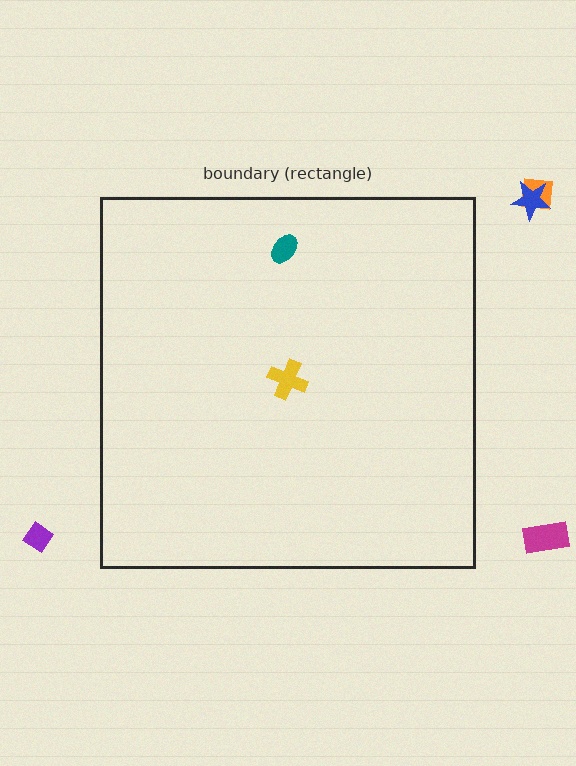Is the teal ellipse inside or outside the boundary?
Inside.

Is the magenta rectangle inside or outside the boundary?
Outside.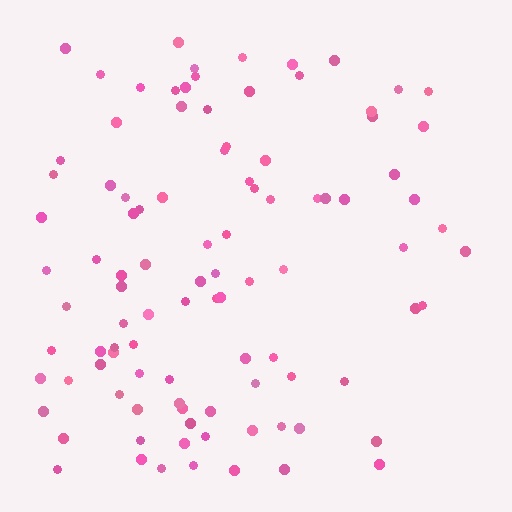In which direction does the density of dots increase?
From right to left, with the left side densest.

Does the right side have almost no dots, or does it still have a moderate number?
Still a moderate number, just noticeably fewer than the left.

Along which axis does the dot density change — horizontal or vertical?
Horizontal.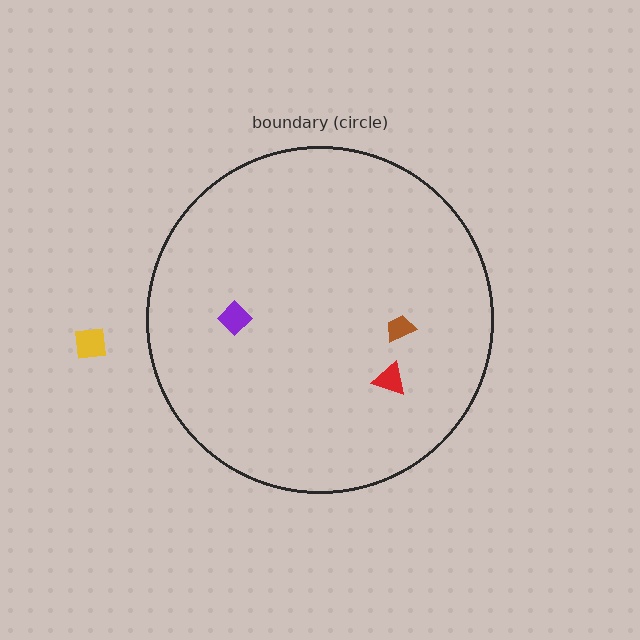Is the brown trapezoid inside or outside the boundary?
Inside.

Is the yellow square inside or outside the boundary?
Outside.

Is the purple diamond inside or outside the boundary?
Inside.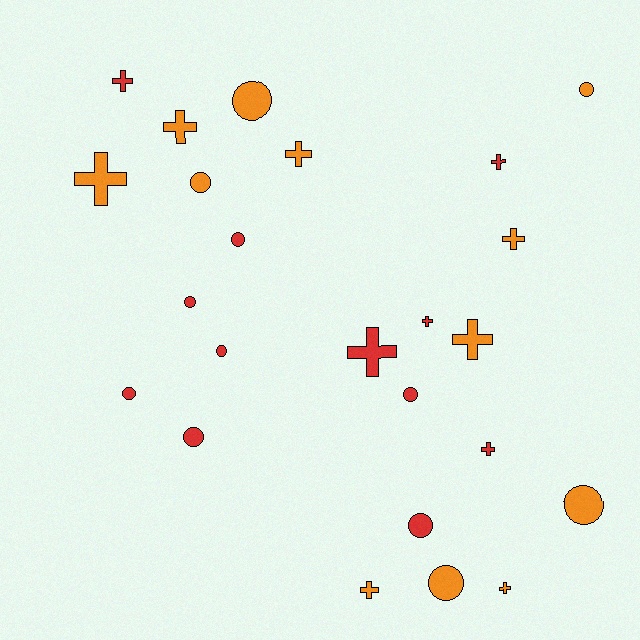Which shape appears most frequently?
Circle, with 12 objects.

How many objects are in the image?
There are 24 objects.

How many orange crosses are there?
There are 7 orange crosses.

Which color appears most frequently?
Red, with 12 objects.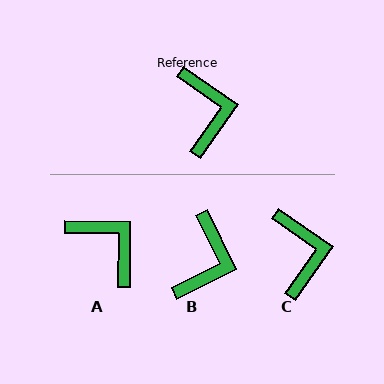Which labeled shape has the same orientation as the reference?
C.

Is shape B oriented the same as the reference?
No, it is off by about 29 degrees.